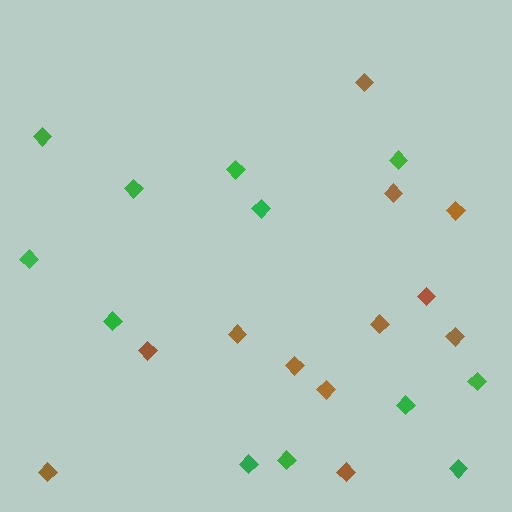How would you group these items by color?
There are 2 groups: one group of green diamonds (12) and one group of brown diamonds (12).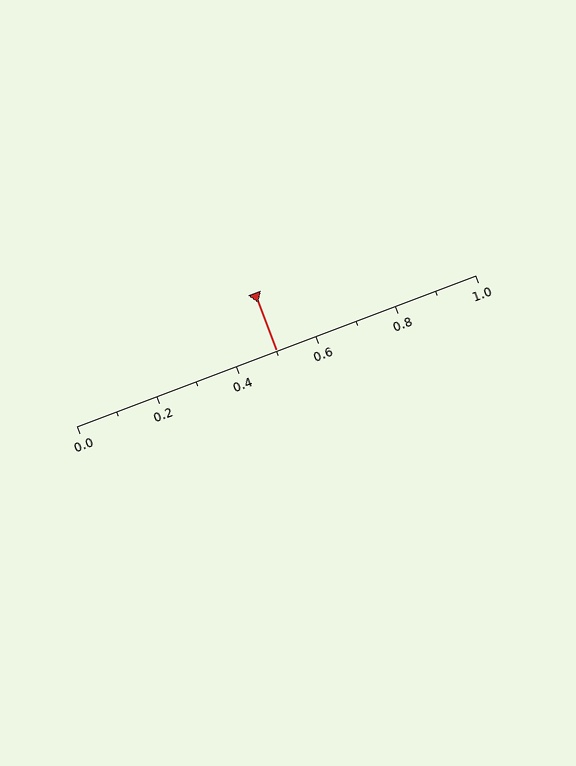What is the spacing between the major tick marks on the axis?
The major ticks are spaced 0.2 apart.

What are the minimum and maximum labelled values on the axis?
The axis runs from 0.0 to 1.0.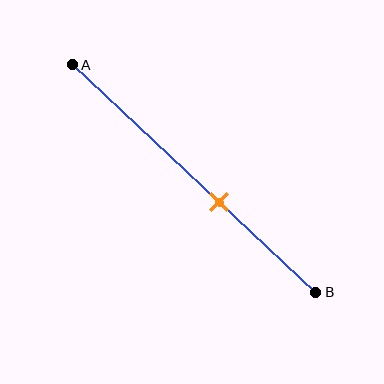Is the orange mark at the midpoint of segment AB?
No, the mark is at about 60% from A, not at the 50% midpoint.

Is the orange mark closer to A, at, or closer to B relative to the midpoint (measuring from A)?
The orange mark is closer to point B than the midpoint of segment AB.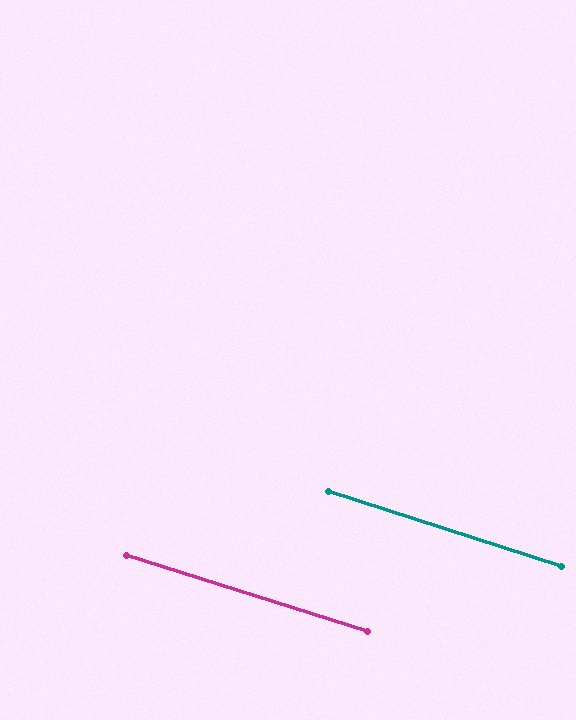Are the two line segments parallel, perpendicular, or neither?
Parallel — their directions differ by only 0.4°.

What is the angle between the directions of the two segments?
Approximately 0 degrees.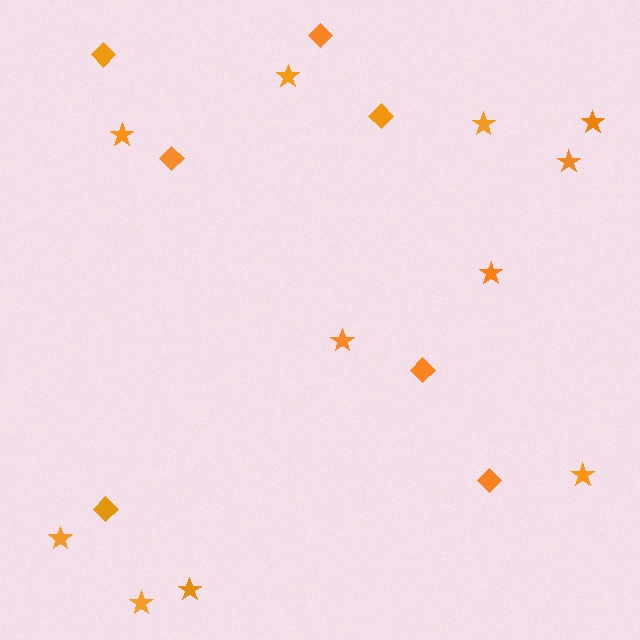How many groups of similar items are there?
There are 2 groups: one group of diamonds (7) and one group of stars (11).